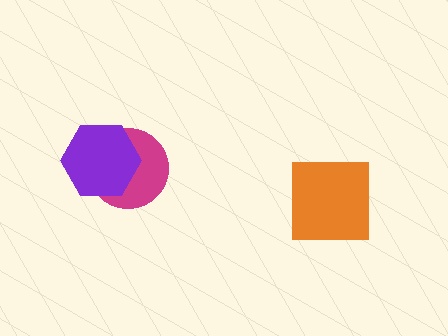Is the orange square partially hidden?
No, no other shape covers it.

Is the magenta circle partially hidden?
Yes, it is partially covered by another shape.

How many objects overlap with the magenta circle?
1 object overlaps with the magenta circle.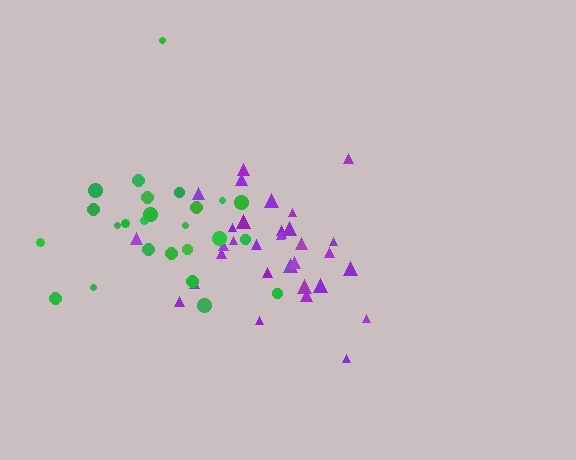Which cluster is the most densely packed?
Purple.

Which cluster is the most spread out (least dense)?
Green.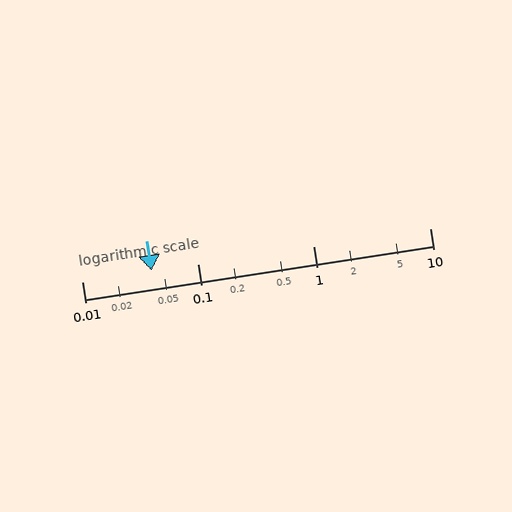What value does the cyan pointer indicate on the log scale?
The pointer indicates approximately 0.04.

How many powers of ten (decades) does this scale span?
The scale spans 3 decades, from 0.01 to 10.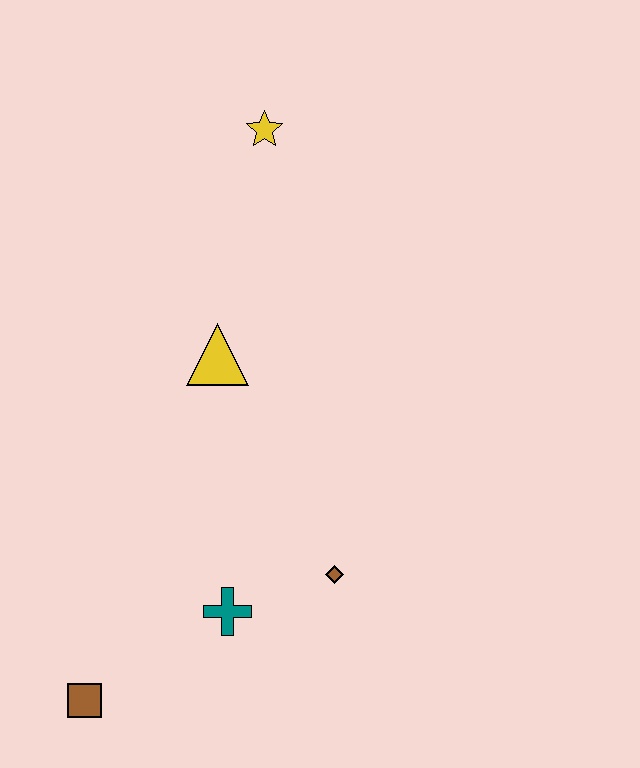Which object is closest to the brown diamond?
The teal cross is closest to the brown diamond.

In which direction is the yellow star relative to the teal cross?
The yellow star is above the teal cross.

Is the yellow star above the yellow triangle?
Yes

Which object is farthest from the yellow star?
The brown square is farthest from the yellow star.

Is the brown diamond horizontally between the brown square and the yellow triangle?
No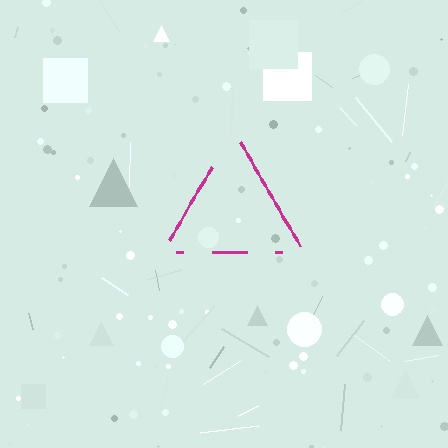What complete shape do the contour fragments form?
The contour fragments form a triangle.